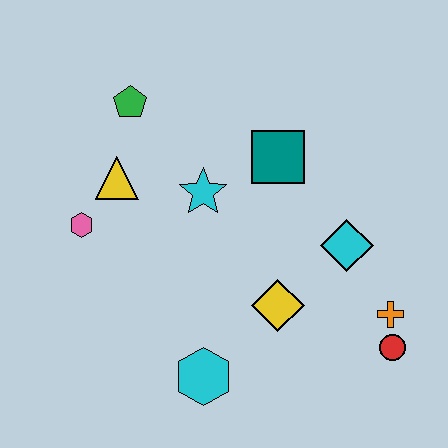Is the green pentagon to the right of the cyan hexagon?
No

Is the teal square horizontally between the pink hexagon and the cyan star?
No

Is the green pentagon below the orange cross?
No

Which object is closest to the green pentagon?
The yellow triangle is closest to the green pentagon.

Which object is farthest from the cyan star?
The red circle is farthest from the cyan star.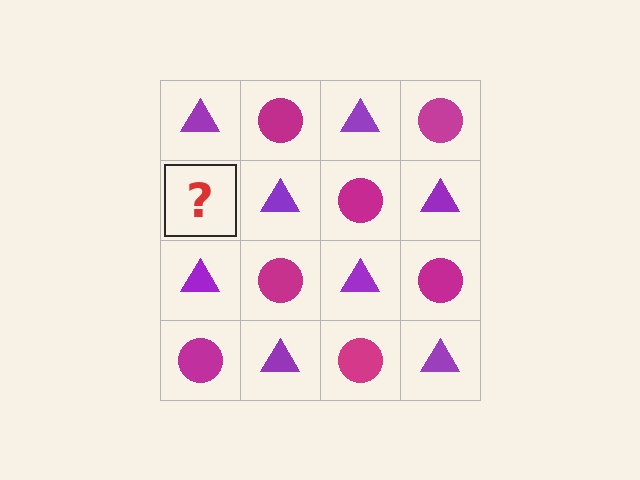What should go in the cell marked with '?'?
The missing cell should contain a magenta circle.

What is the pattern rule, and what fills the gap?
The rule is that it alternates purple triangle and magenta circle in a checkerboard pattern. The gap should be filled with a magenta circle.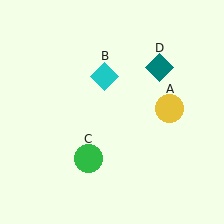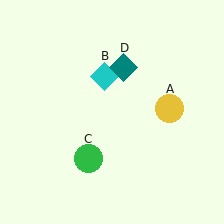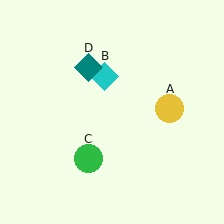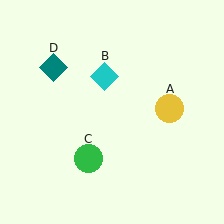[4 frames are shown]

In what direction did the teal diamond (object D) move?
The teal diamond (object D) moved left.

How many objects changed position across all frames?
1 object changed position: teal diamond (object D).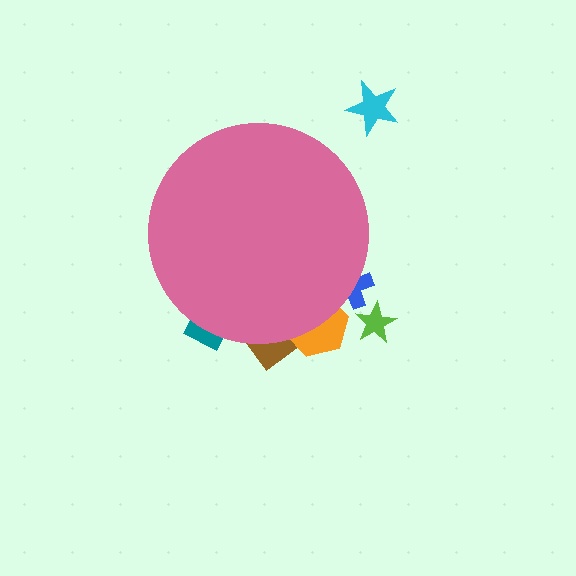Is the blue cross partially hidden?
Yes, the blue cross is partially hidden behind the pink circle.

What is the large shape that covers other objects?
A pink circle.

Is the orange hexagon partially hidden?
Yes, the orange hexagon is partially hidden behind the pink circle.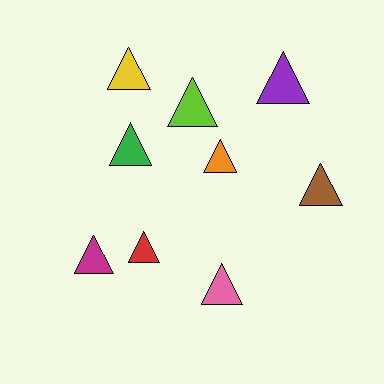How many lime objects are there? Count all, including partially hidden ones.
There is 1 lime object.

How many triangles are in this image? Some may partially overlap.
There are 9 triangles.